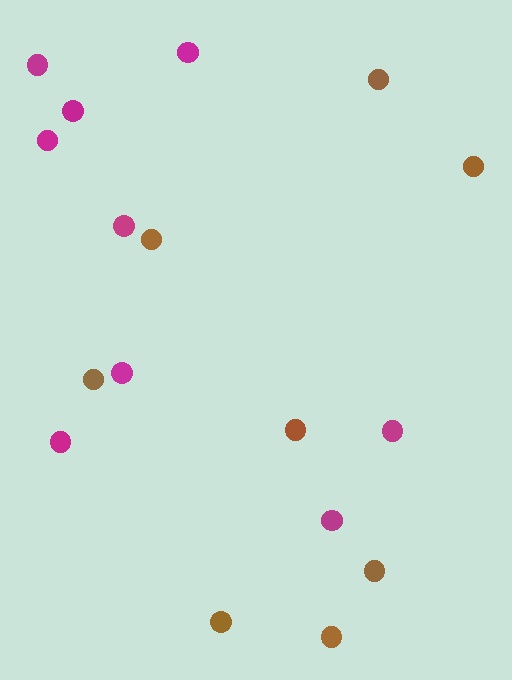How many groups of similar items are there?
There are 2 groups: one group of brown circles (8) and one group of magenta circles (9).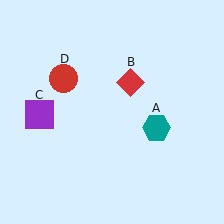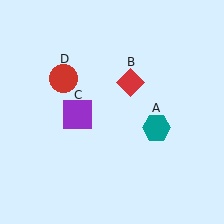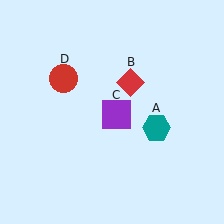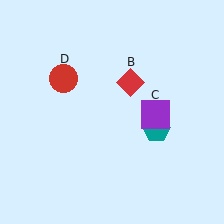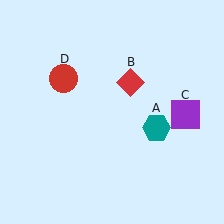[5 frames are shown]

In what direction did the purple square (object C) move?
The purple square (object C) moved right.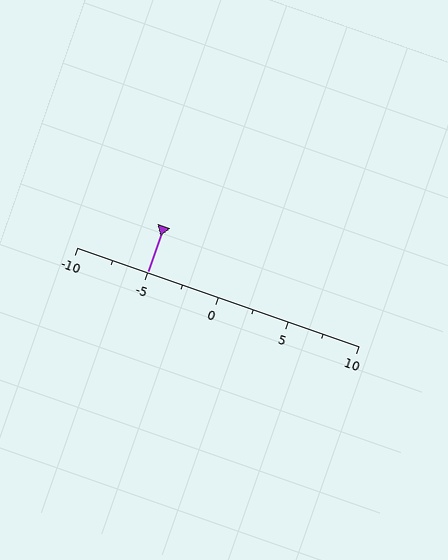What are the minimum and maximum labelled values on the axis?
The axis runs from -10 to 10.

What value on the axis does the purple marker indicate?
The marker indicates approximately -5.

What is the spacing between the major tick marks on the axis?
The major ticks are spaced 5 apart.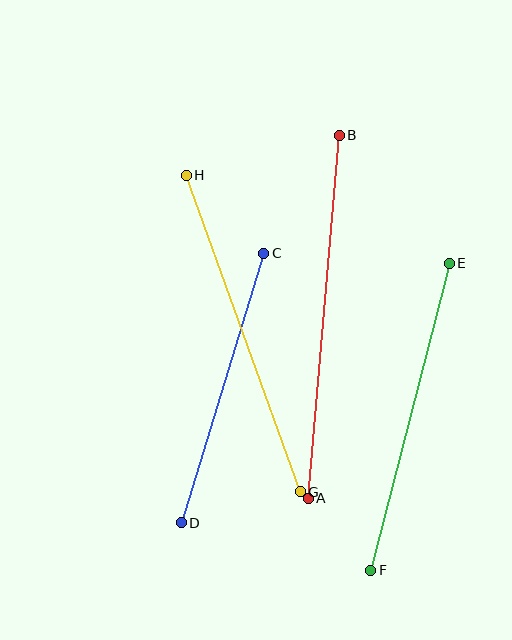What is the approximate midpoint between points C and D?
The midpoint is at approximately (222, 388) pixels.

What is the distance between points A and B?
The distance is approximately 365 pixels.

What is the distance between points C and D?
The distance is approximately 282 pixels.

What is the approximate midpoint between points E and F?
The midpoint is at approximately (410, 417) pixels.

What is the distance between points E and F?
The distance is approximately 317 pixels.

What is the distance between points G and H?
The distance is approximately 336 pixels.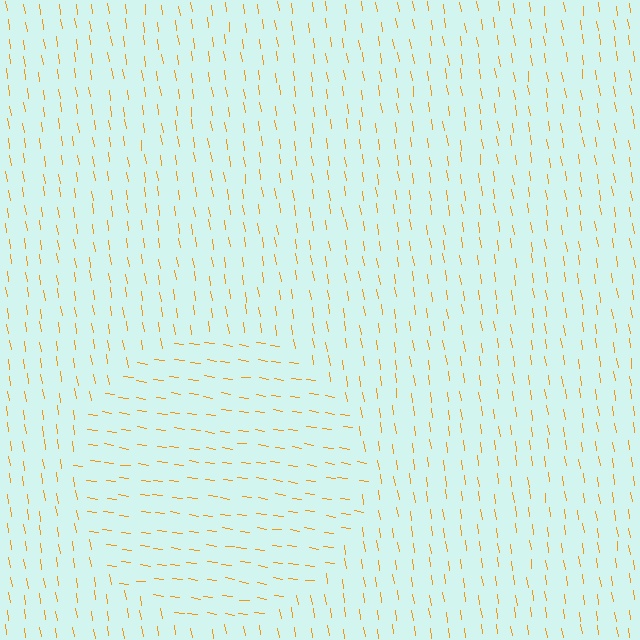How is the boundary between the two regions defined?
The boundary is defined purely by a change in line orientation (approximately 74 degrees difference). All lines are the same color and thickness.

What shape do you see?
I see a circle.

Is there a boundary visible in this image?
Yes, there is a texture boundary formed by a change in line orientation.